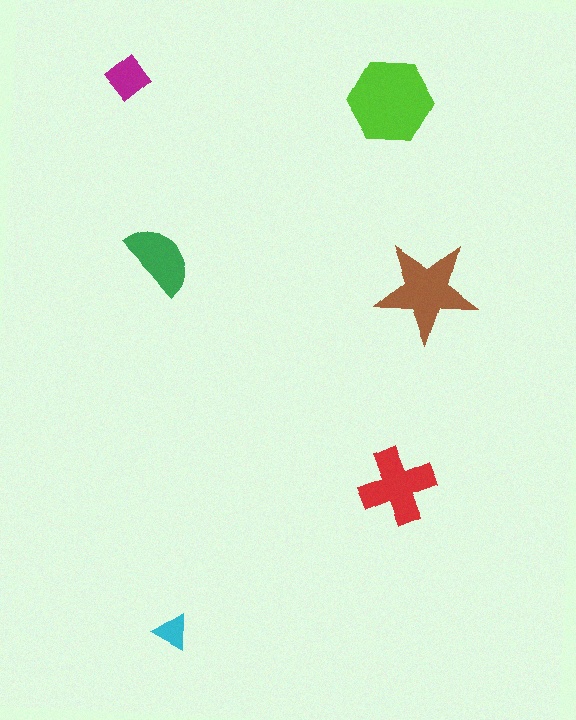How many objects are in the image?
There are 6 objects in the image.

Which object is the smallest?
The cyan triangle.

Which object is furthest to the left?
The magenta diamond is leftmost.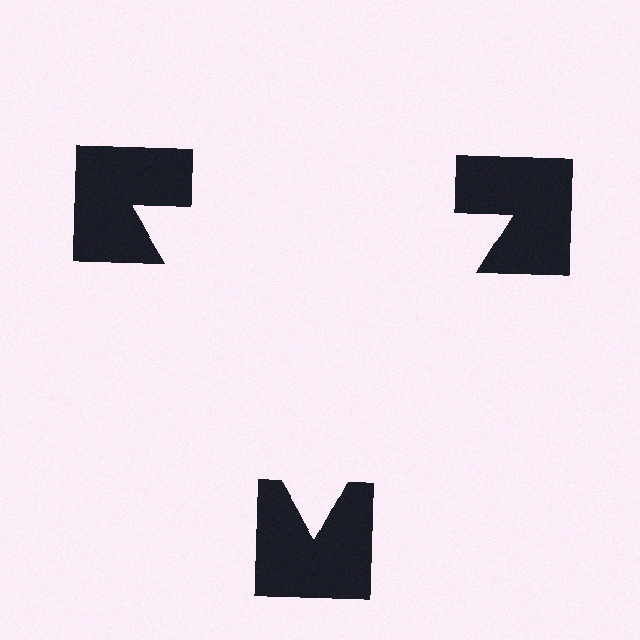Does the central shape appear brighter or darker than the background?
It typically appears slightly brighter than the background, even though no actual brightness change is drawn.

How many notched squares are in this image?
There are 3 — one at each vertex of the illusory triangle.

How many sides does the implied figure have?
3 sides.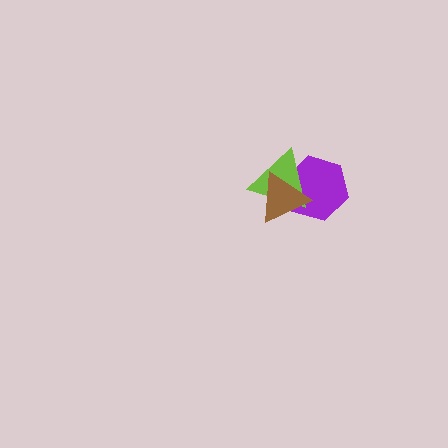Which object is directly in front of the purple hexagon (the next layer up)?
The lime triangle is directly in front of the purple hexagon.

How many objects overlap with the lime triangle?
2 objects overlap with the lime triangle.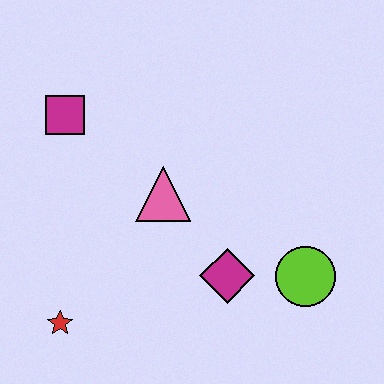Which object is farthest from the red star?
The lime circle is farthest from the red star.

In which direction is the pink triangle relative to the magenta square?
The pink triangle is to the right of the magenta square.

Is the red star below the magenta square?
Yes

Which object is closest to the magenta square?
The pink triangle is closest to the magenta square.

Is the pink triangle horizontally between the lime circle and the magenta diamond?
No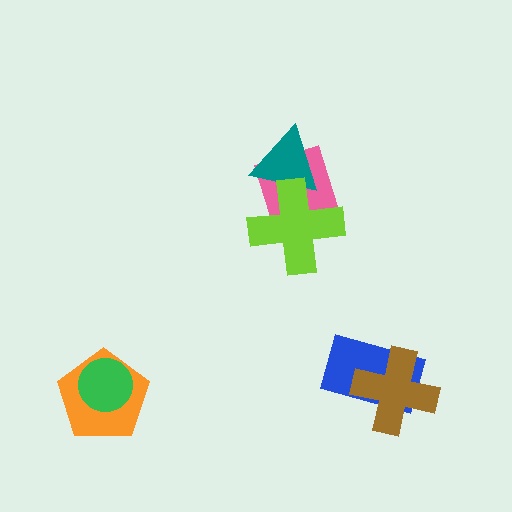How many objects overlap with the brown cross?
1 object overlaps with the brown cross.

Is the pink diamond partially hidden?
Yes, it is partially covered by another shape.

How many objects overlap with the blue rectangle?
1 object overlaps with the blue rectangle.